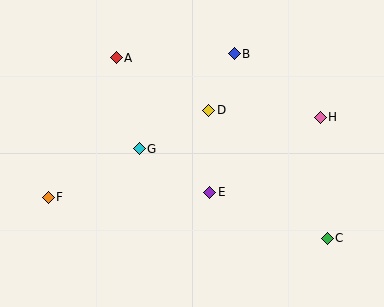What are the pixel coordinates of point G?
Point G is at (139, 149).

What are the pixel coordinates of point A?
Point A is at (116, 58).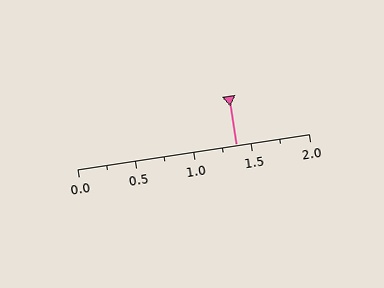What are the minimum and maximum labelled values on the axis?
The axis runs from 0.0 to 2.0.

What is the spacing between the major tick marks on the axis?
The major ticks are spaced 0.5 apart.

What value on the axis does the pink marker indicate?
The marker indicates approximately 1.38.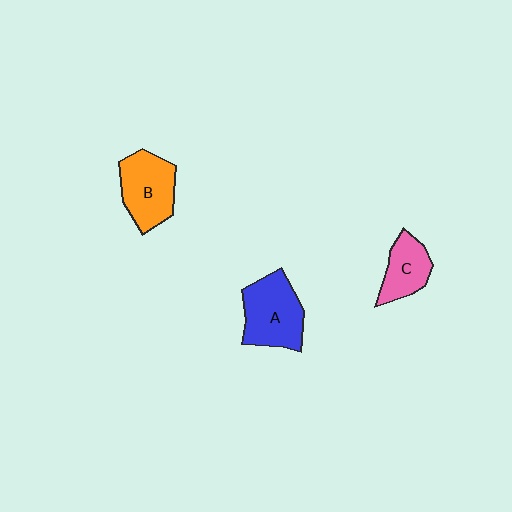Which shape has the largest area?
Shape A (blue).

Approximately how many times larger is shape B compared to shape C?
Approximately 1.4 times.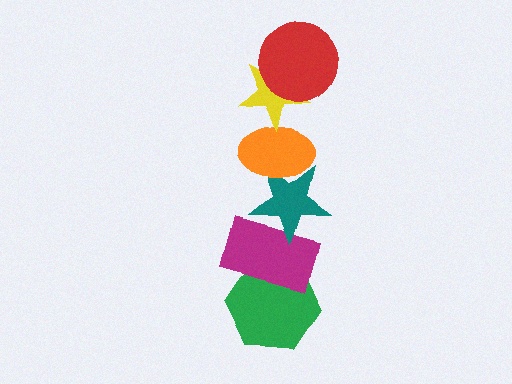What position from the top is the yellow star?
The yellow star is 2nd from the top.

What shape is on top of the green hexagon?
The magenta rectangle is on top of the green hexagon.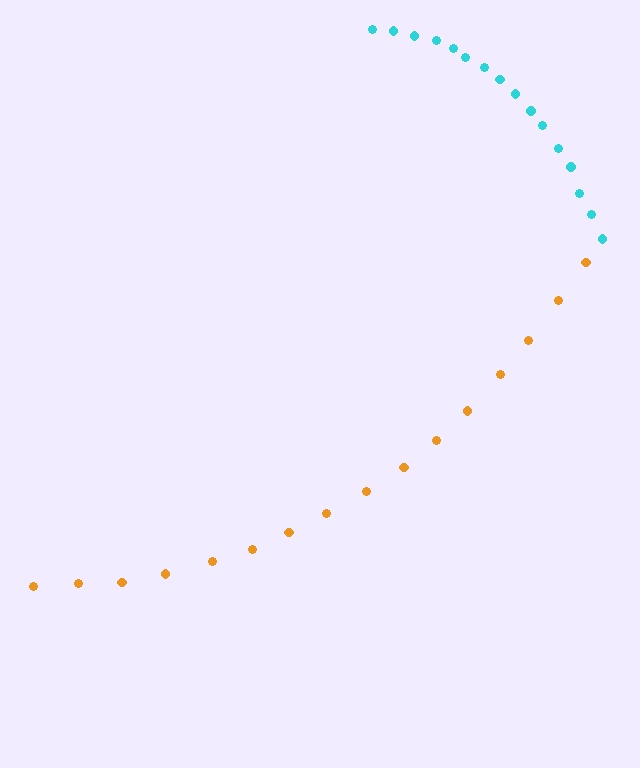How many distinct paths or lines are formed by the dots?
There are 2 distinct paths.